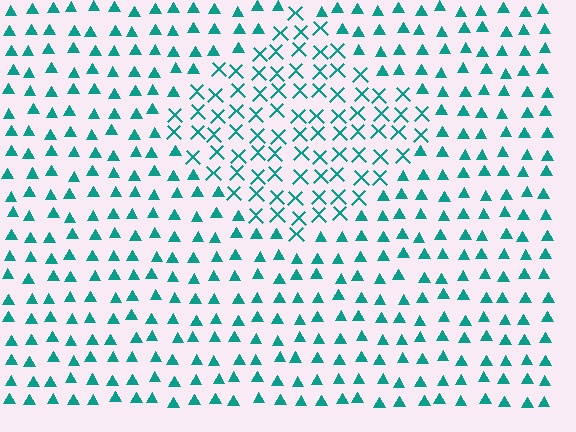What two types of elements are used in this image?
The image uses X marks inside the diamond region and triangles outside it.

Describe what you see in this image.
The image is filled with small teal elements arranged in a uniform grid. A diamond-shaped region contains X marks, while the surrounding area contains triangles. The boundary is defined purely by the change in element shape.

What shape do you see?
I see a diamond.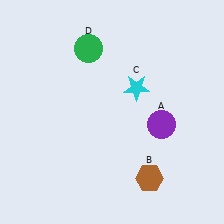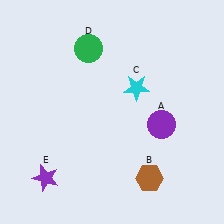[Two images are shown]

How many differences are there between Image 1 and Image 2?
There is 1 difference between the two images.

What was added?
A purple star (E) was added in Image 2.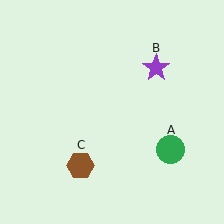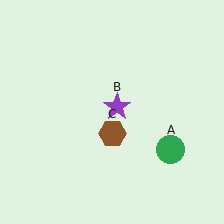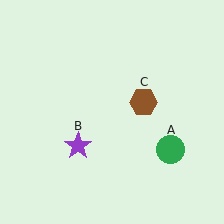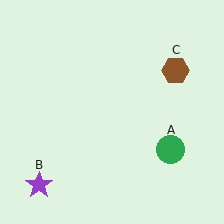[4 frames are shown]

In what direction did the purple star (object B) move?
The purple star (object B) moved down and to the left.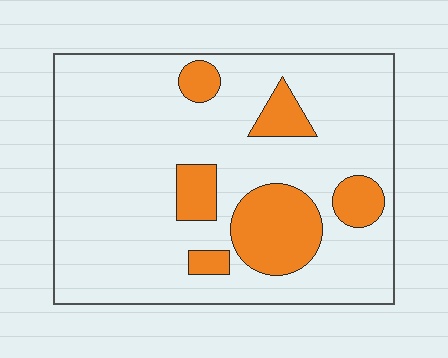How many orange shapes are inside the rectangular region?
6.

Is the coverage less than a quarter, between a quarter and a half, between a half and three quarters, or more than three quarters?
Less than a quarter.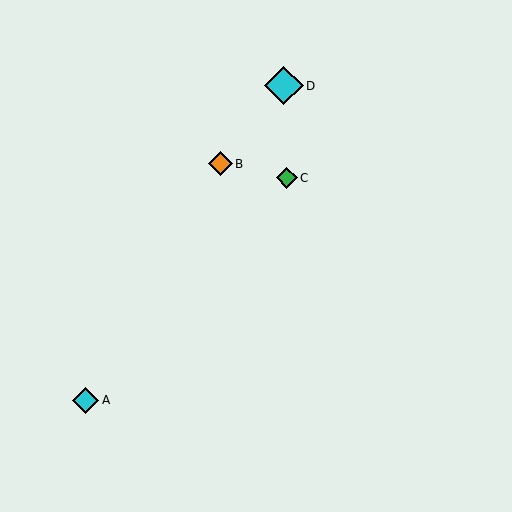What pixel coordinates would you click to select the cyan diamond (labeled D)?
Click at (284, 86) to select the cyan diamond D.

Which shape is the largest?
The cyan diamond (labeled D) is the largest.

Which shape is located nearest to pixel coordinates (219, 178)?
The orange diamond (labeled B) at (220, 164) is nearest to that location.